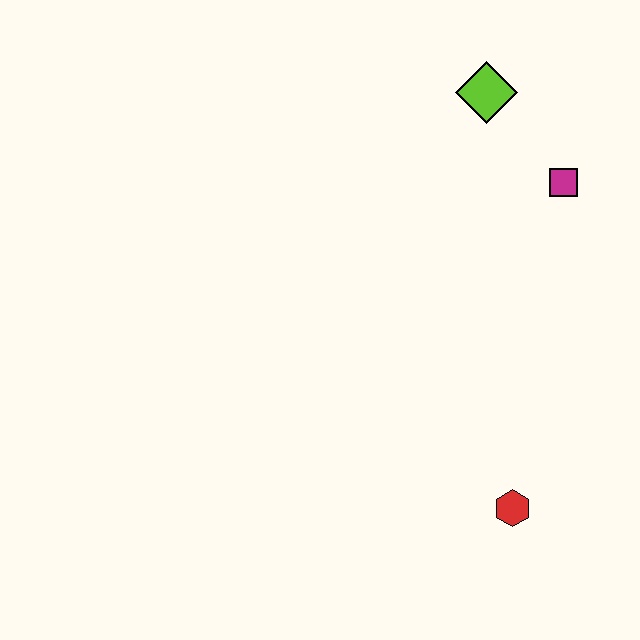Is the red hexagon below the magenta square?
Yes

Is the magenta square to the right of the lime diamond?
Yes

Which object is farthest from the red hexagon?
The lime diamond is farthest from the red hexagon.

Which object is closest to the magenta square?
The lime diamond is closest to the magenta square.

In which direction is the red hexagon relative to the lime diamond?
The red hexagon is below the lime diamond.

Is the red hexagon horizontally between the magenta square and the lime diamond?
Yes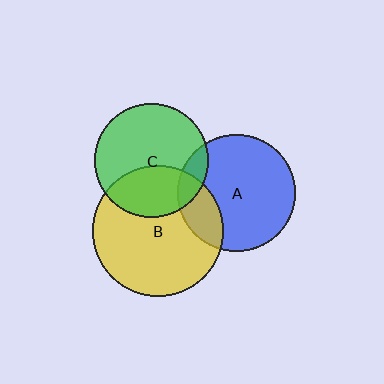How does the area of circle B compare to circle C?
Approximately 1.3 times.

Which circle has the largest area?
Circle B (yellow).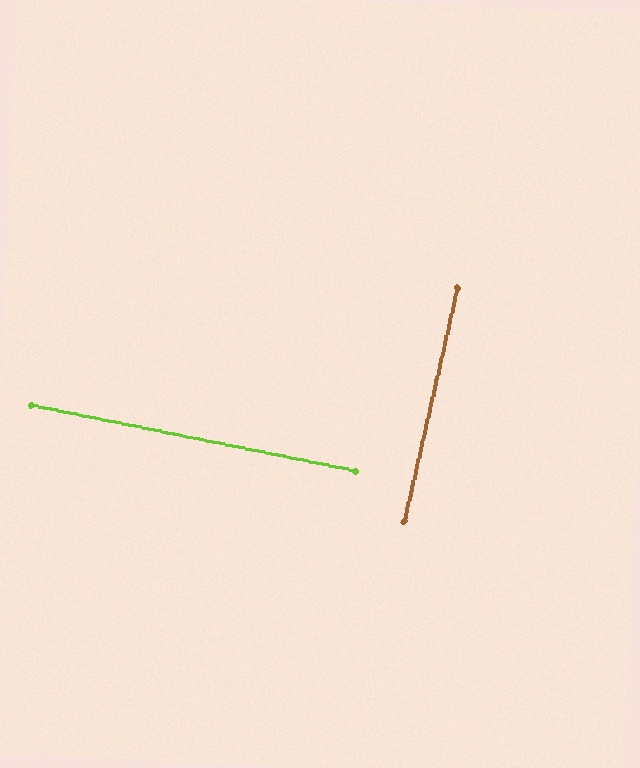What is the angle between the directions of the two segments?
Approximately 88 degrees.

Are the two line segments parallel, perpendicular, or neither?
Perpendicular — they meet at approximately 88°.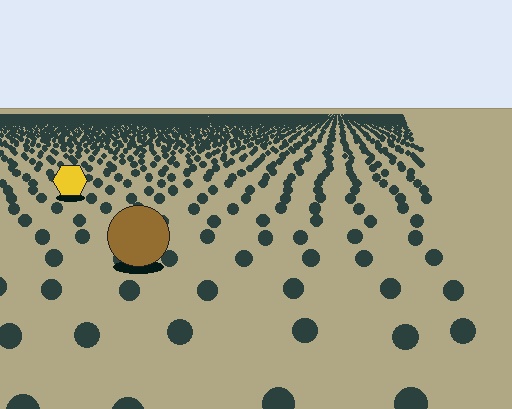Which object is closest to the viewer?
The brown circle is closest. The texture marks near it are larger and more spread out.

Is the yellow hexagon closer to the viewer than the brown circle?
No. The brown circle is closer — you can tell from the texture gradient: the ground texture is coarser near it.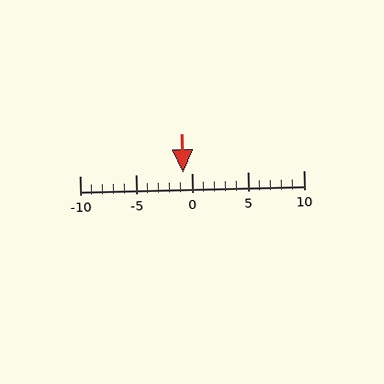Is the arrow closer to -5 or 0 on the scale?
The arrow is closer to 0.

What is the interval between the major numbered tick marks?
The major tick marks are spaced 5 units apart.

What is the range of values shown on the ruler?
The ruler shows values from -10 to 10.